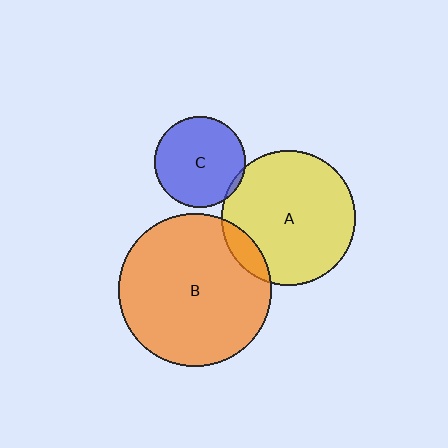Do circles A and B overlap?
Yes.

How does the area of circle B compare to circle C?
Approximately 2.8 times.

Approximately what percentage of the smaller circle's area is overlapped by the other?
Approximately 10%.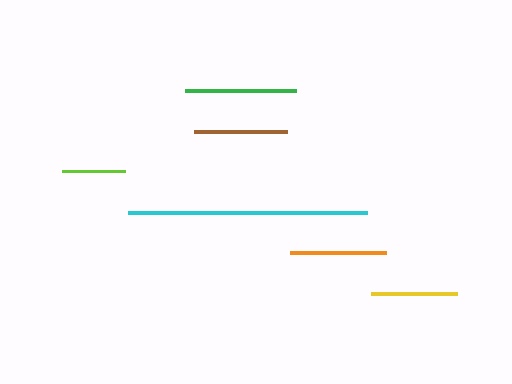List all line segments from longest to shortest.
From longest to shortest: cyan, green, orange, brown, yellow, lime.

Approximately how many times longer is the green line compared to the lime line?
The green line is approximately 1.8 times the length of the lime line.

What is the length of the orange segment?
The orange segment is approximately 96 pixels long.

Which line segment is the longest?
The cyan line is the longest at approximately 240 pixels.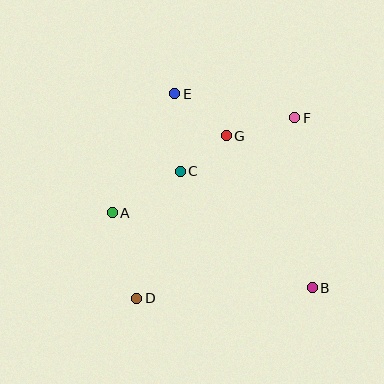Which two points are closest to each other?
Points C and G are closest to each other.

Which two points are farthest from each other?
Points D and F are farthest from each other.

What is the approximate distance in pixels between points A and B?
The distance between A and B is approximately 214 pixels.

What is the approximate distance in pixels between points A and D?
The distance between A and D is approximately 89 pixels.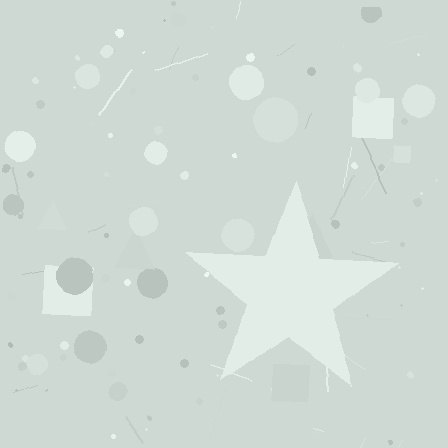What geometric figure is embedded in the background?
A star is embedded in the background.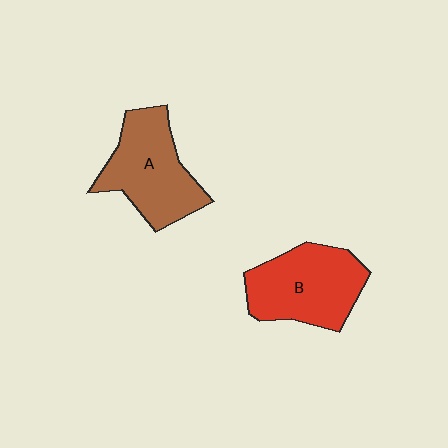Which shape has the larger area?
Shape B (red).